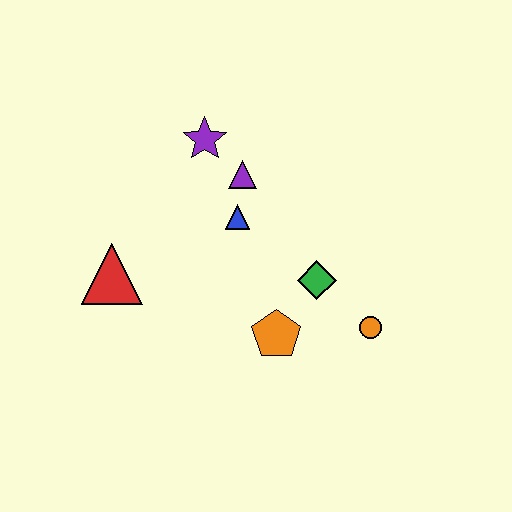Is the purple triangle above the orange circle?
Yes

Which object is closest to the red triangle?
The blue triangle is closest to the red triangle.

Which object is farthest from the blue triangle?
The orange circle is farthest from the blue triangle.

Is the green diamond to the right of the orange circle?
No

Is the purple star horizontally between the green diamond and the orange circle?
No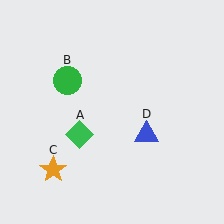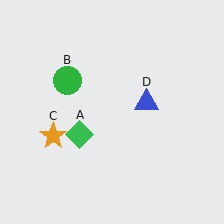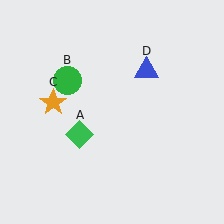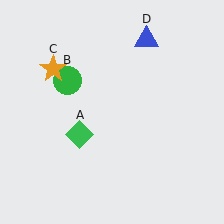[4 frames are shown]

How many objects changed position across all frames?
2 objects changed position: orange star (object C), blue triangle (object D).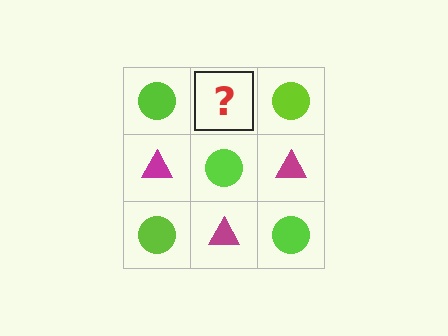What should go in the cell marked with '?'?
The missing cell should contain a magenta triangle.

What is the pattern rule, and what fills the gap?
The rule is that it alternates lime circle and magenta triangle in a checkerboard pattern. The gap should be filled with a magenta triangle.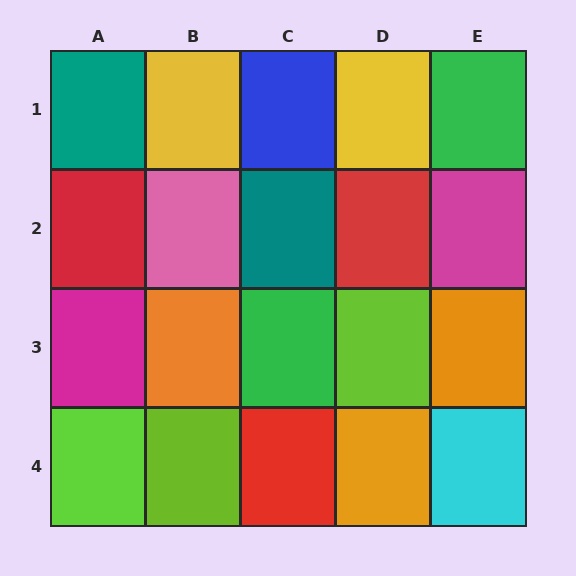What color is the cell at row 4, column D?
Orange.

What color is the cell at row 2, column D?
Red.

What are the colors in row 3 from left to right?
Magenta, orange, green, lime, orange.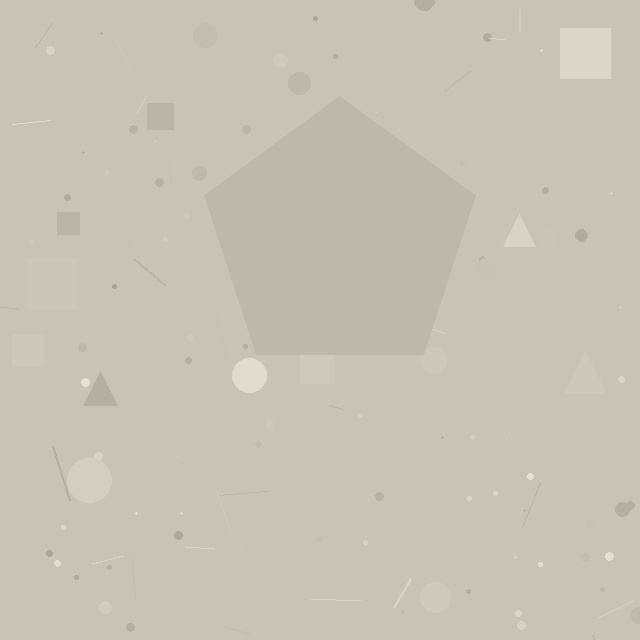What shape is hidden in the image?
A pentagon is hidden in the image.